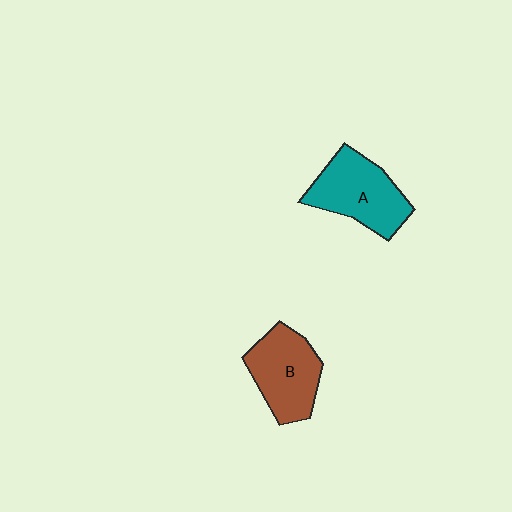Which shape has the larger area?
Shape A (teal).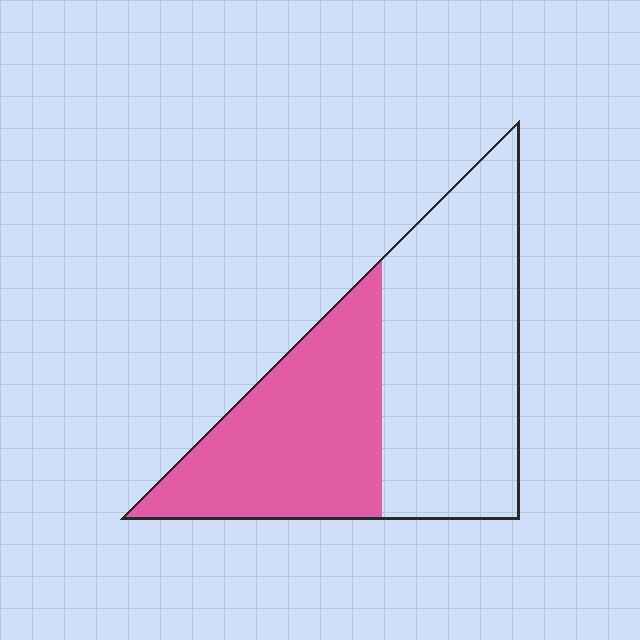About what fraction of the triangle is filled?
About two fifths (2/5).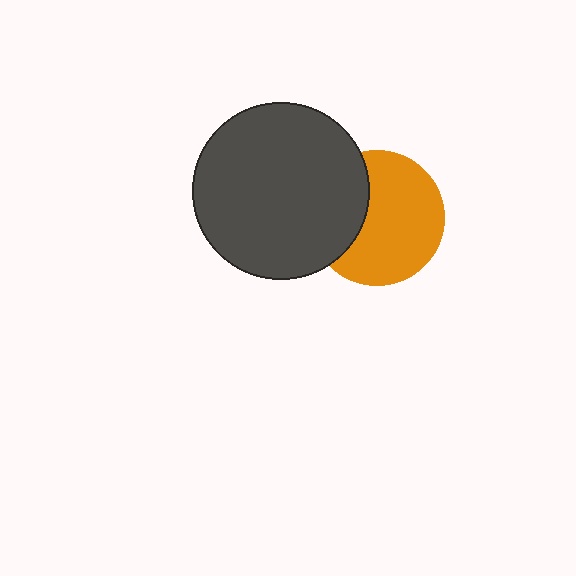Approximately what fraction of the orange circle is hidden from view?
Roughly 33% of the orange circle is hidden behind the dark gray circle.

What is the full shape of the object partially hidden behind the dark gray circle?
The partially hidden object is an orange circle.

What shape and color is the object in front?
The object in front is a dark gray circle.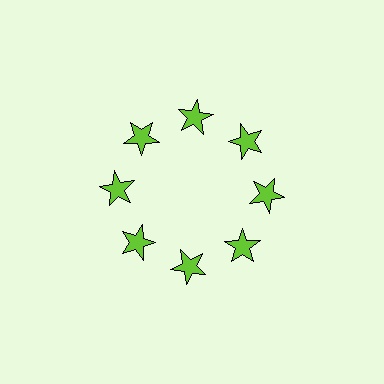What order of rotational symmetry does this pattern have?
This pattern has 8-fold rotational symmetry.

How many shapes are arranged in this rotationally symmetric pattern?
There are 8 shapes, arranged in 8 groups of 1.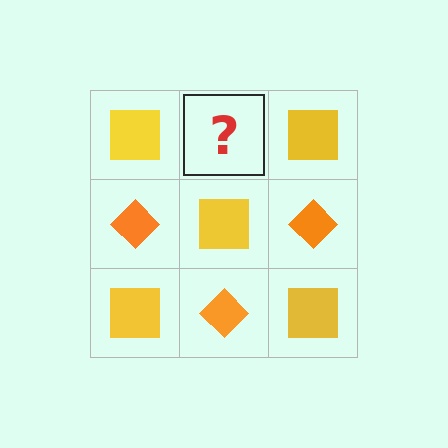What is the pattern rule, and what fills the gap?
The rule is that it alternates yellow square and orange diamond in a checkerboard pattern. The gap should be filled with an orange diamond.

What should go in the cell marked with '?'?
The missing cell should contain an orange diamond.